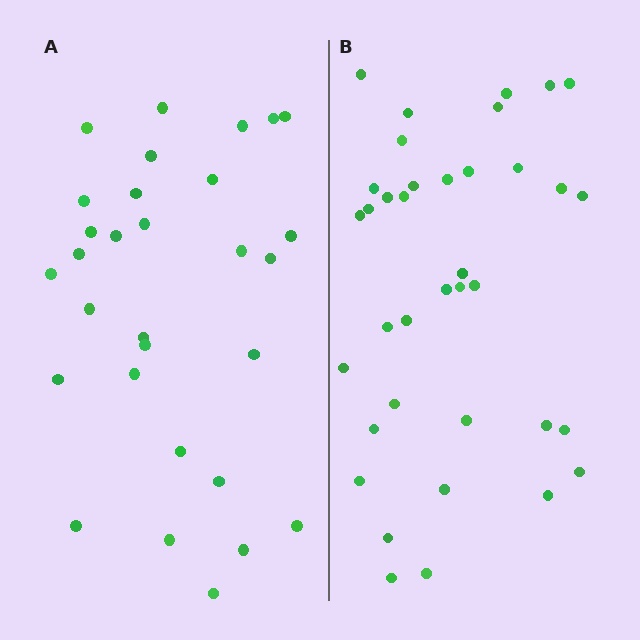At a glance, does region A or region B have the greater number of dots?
Region B (the right region) has more dots.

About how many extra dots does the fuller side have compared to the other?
Region B has roughly 8 or so more dots than region A.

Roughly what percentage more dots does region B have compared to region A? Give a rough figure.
About 25% more.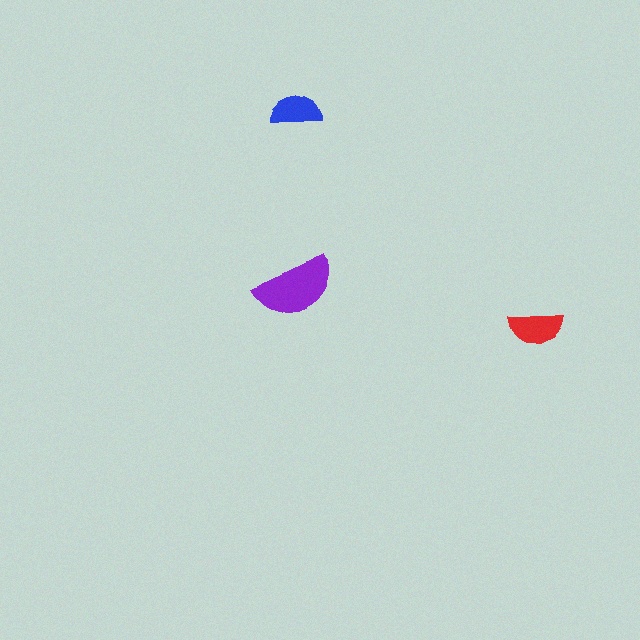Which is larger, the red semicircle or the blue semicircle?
The red one.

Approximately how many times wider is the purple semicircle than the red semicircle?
About 1.5 times wider.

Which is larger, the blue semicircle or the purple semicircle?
The purple one.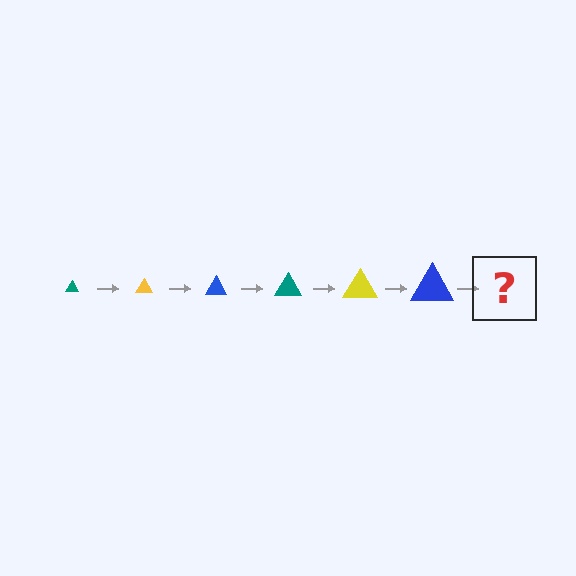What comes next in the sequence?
The next element should be a teal triangle, larger than the previous one.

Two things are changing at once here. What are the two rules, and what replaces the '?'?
The two rules are that the triangle grows larger each step and the color cycles through teal, yellow, and blue. The '?' should be a teal triangle, larger than the previous one.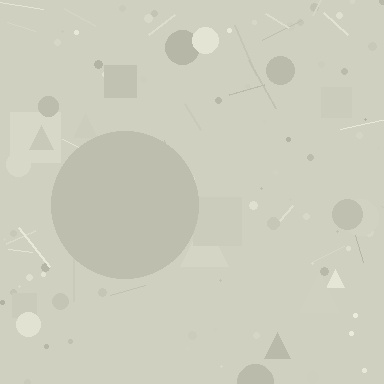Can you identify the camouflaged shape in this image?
The camouflaged shape is a circle.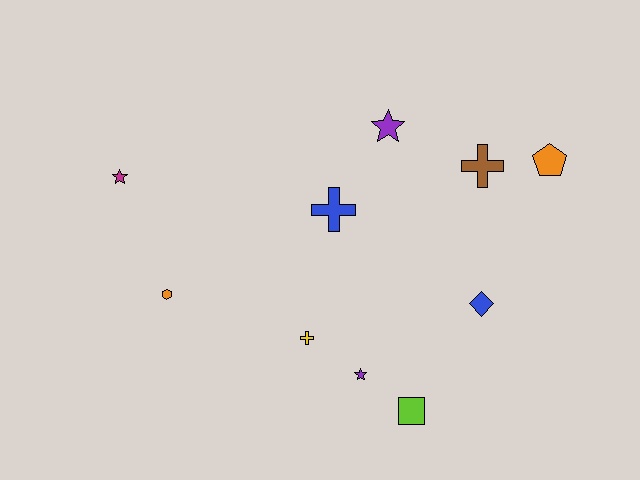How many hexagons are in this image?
There is 1 hexagon.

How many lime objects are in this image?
There is 1 lime object.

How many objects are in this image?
There are 10 objects.